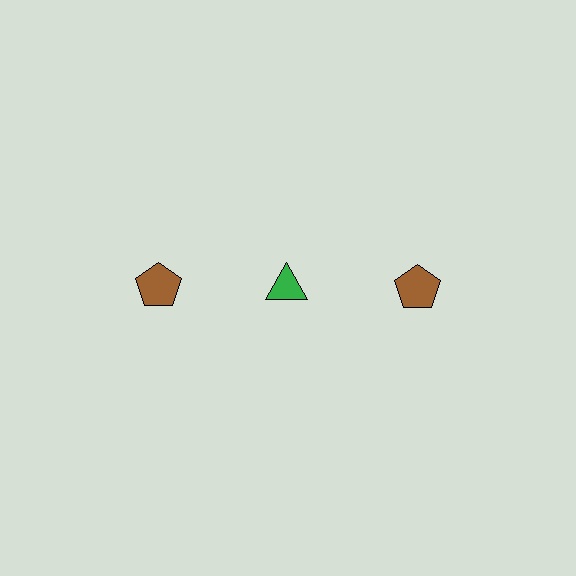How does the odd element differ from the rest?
It differs in both color (green instead of brown) and shape (triangle instead of pentagon).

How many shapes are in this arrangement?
There are 3 shapes arranged in a grid pattern.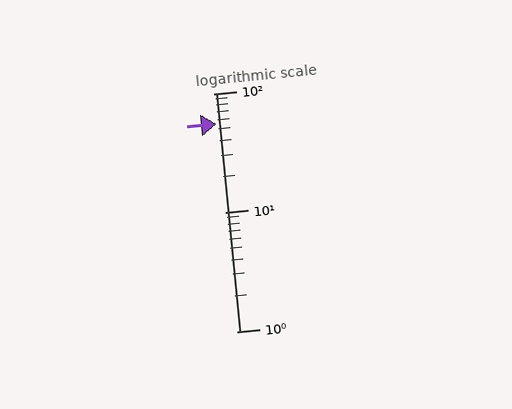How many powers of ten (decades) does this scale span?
The scale spans 2 decades, from 1 to 100.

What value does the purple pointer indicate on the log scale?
The pointer indicates approximately 56.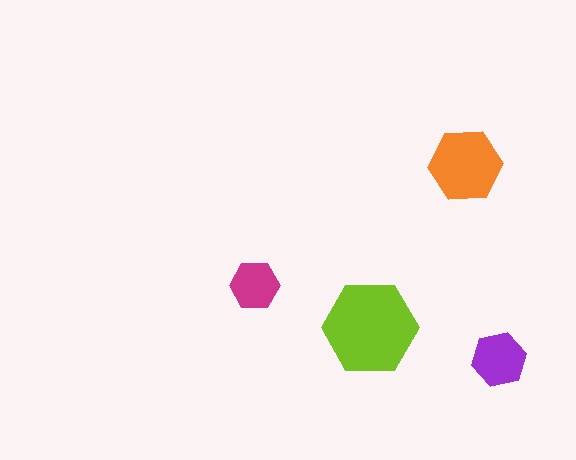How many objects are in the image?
There are 4 objects in the image.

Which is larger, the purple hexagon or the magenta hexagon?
The purple one.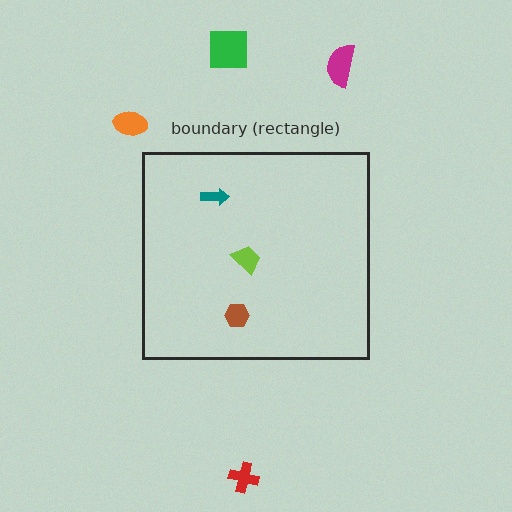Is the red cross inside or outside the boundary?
Outside.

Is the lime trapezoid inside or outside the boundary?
Inside.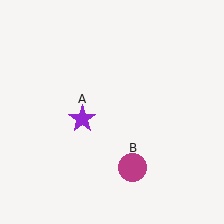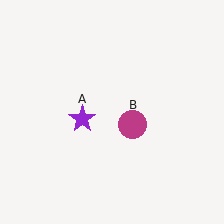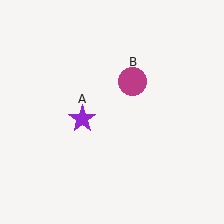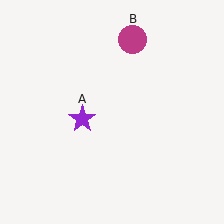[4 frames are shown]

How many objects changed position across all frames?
1 object changed position: magenta circle (object B).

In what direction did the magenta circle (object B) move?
The magenta circle (object B) moved up.